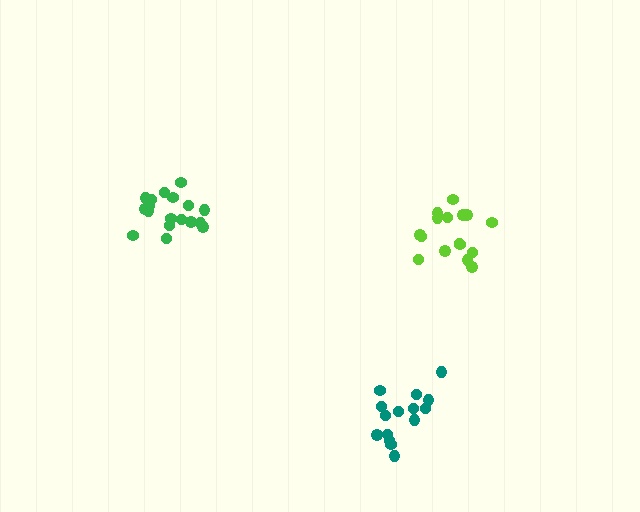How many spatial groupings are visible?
There are 3 spatial groupings.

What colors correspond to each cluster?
The clusters are colored: green, teal, lime.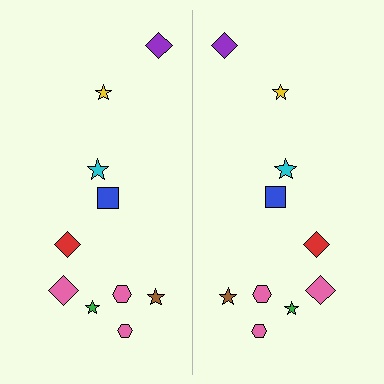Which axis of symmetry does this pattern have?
The pattern has a vertical axis of symmetry running through the center of the image.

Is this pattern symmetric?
Yes, this pattern has bilateral (reflection) symmetry.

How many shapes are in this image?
There are 20 shapes in this image.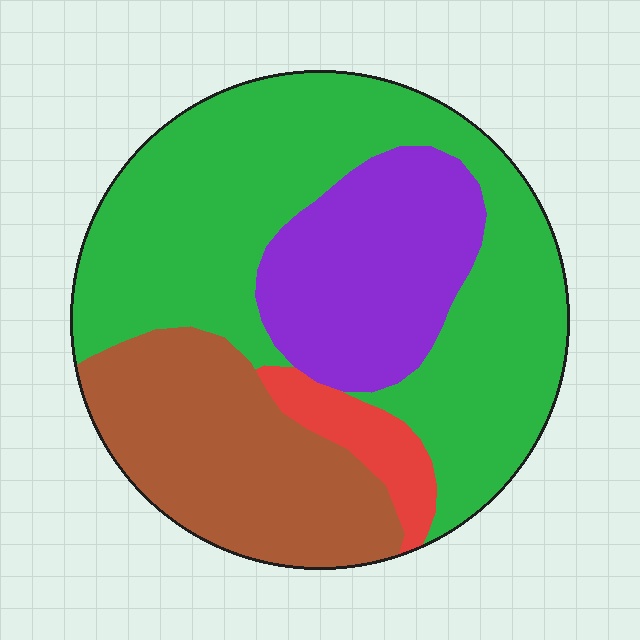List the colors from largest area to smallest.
From largest to smallest: green, brown, purple, red.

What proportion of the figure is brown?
Brown covers about 25% of the figure.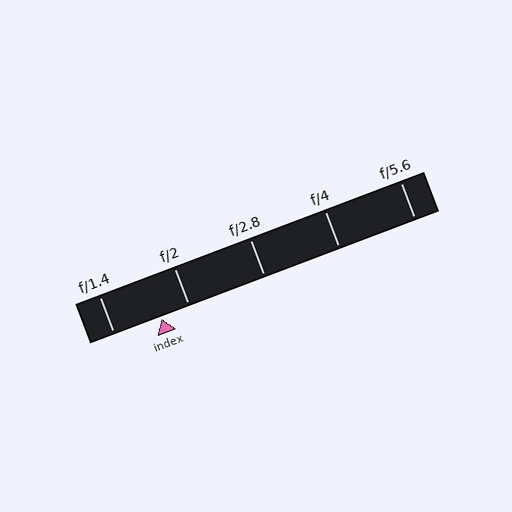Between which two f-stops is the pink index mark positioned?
The index mark is between f/1.4 and f/2.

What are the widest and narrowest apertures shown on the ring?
The widest aperture shown is f/1.4 and the narrowest is f/5.6.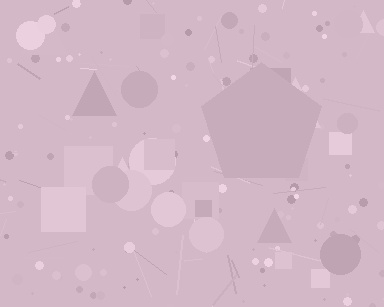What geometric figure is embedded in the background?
A pentagon is embedded in the background.